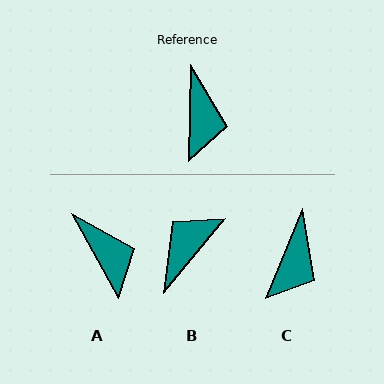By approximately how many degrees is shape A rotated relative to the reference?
Approximately 30 degrees counter-clockwise.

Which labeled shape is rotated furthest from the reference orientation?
B, about 142 degrees away.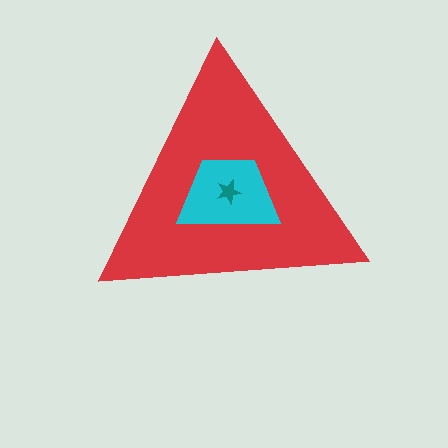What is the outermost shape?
The red triangle.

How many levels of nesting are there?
3.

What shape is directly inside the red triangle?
The cyan trapezoid.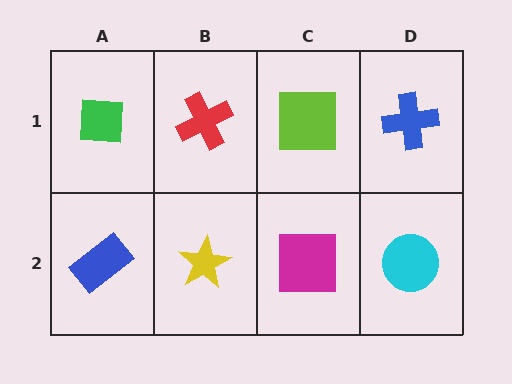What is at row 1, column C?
A lime square.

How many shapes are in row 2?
4 shapes.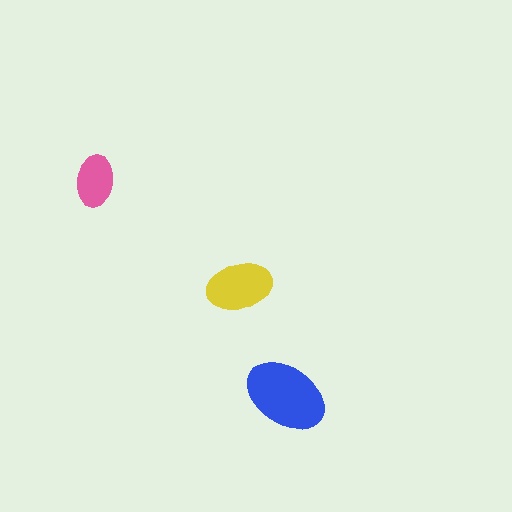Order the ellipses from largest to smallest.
the blue one, the yellow one, the pink one.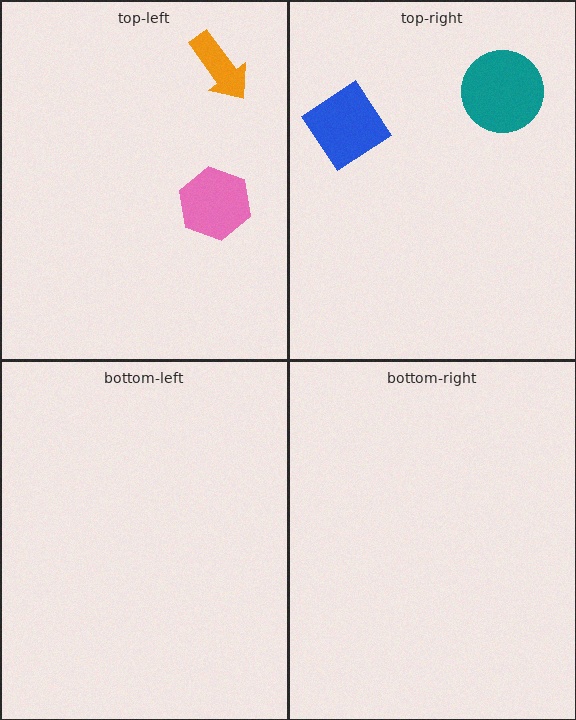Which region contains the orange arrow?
The top-left region.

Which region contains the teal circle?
The top-right region.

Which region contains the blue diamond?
The top-right region.